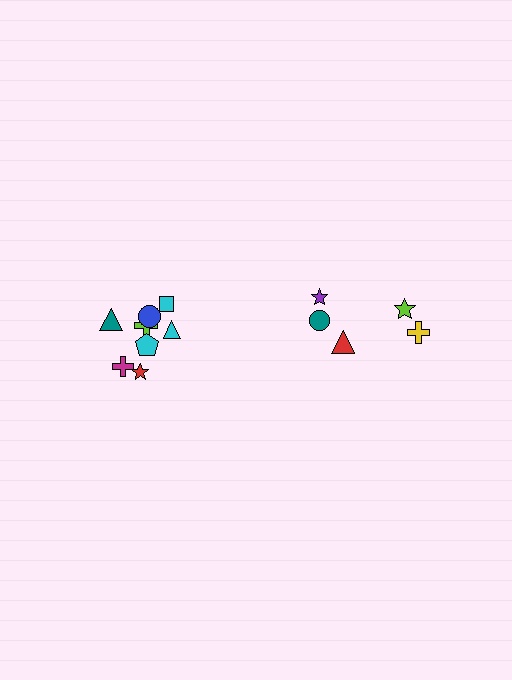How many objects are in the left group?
There are 8 objects.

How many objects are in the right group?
There are 5 objects.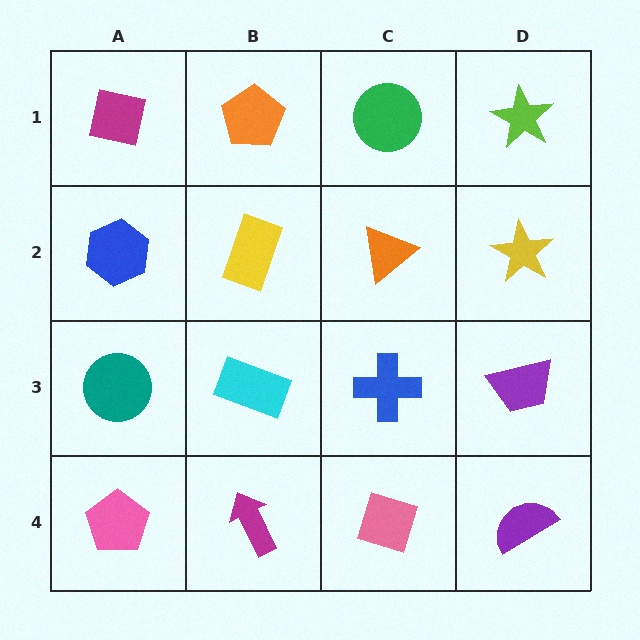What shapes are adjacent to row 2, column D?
A lime star (row 1, column D), a purple trapezoid (row 3, column D), an orange triangle (row 2, column C).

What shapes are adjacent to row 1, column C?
An orange triangle (row 2, column C), an orange pentagon (row 1, column B), a lime star (row 1, column D).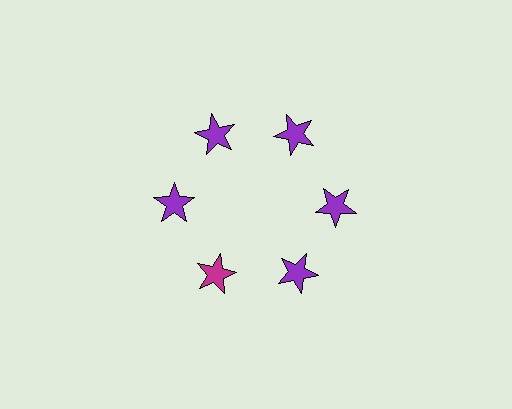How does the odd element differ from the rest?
It has a different color: magenta instead of purple.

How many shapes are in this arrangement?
There are 6 shapes arranged in a ring pattern.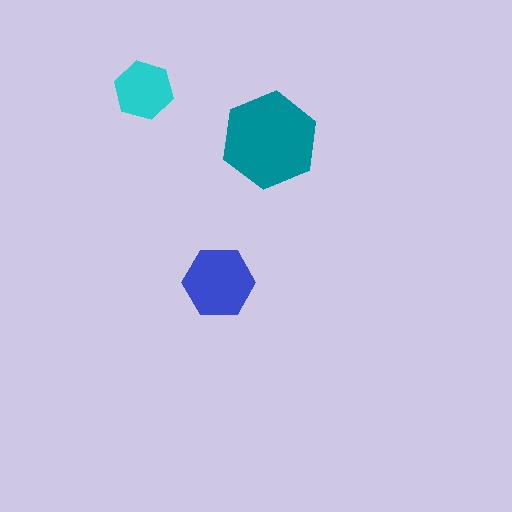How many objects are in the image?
There are 3 objects in the image.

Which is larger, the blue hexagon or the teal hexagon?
The teal one.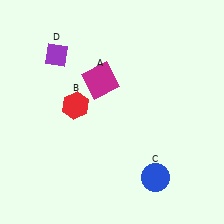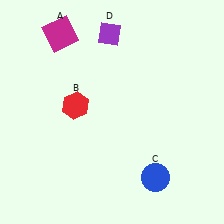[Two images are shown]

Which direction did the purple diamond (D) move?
The purple diamond (D) moved right.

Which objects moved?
The objects that moved are: the magenta square (A), the purple diamond (D).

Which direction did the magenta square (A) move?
The magenta square (A) moved up.